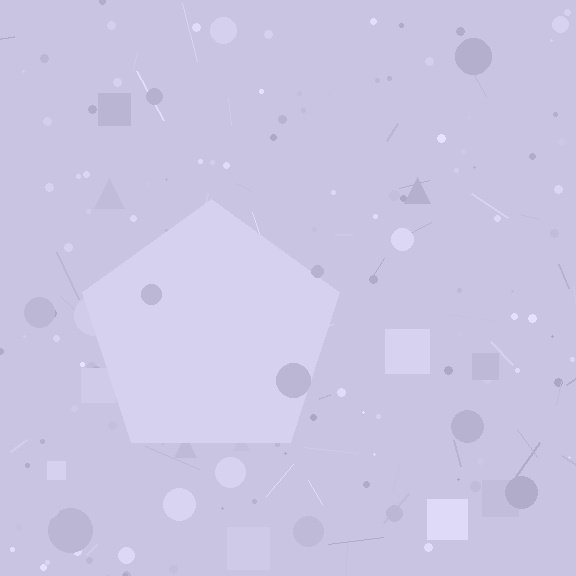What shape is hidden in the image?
A pentagon is hidden in the image.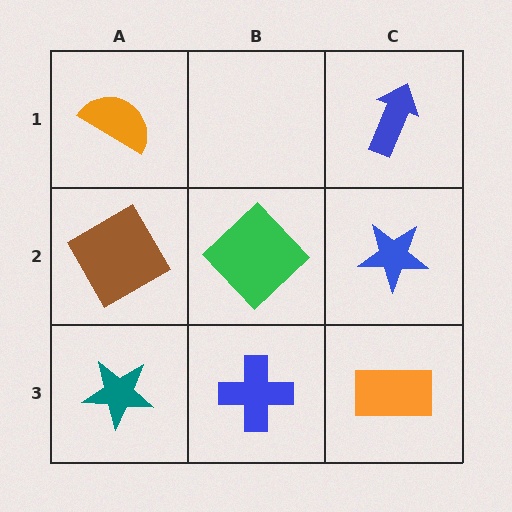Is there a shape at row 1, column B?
No, that cell is empty.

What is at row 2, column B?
A green diamond.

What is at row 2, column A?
A brown diamond.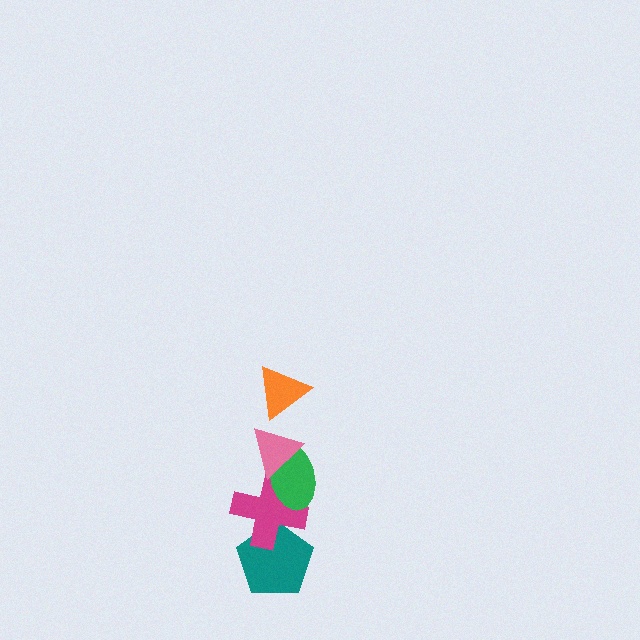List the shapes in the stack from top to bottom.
From top to bottom: the orange triangle, the pink triangle, the green ellipse, the magenta cross, the teal pentagon.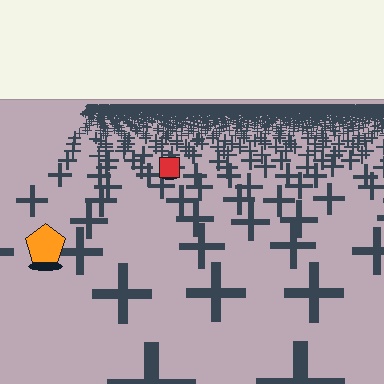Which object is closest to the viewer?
The orange pentagon is closest. The texture marks near it are larger and more spread out.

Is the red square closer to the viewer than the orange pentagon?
No. The orange pentagon is closer — you can tell from the texture gradient: the ground texture is coarser near it.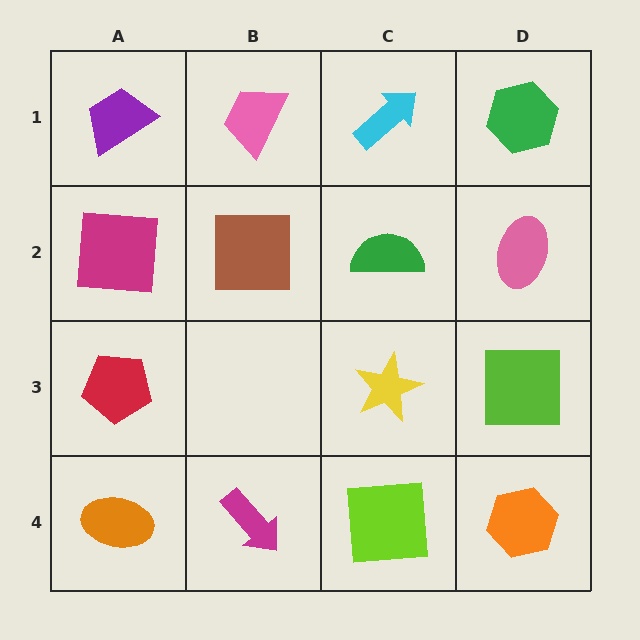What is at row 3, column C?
A yellow star.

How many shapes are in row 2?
4 shapes.